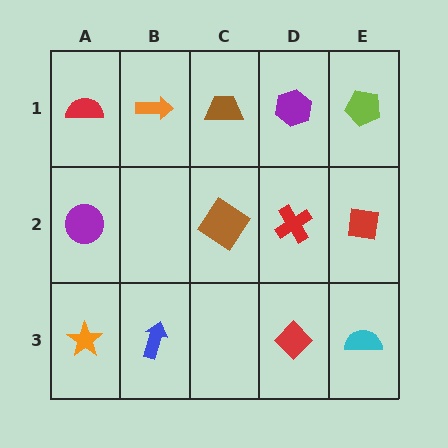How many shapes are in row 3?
4 shapes.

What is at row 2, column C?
A brown diamond.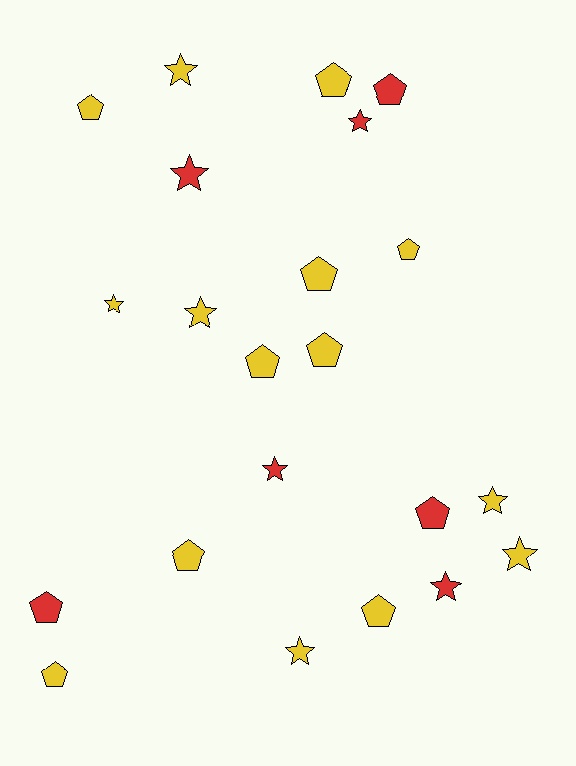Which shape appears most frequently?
Pentagon, with 12 objects.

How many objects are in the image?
There are 22 objects.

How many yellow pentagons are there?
There are 9 yellow pentagons.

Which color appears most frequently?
Yellow, with 15 objects.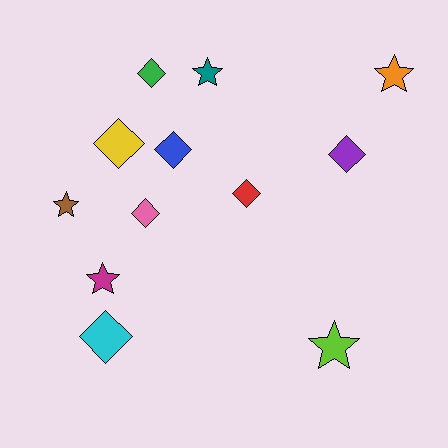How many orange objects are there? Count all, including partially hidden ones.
There is 1 orange object.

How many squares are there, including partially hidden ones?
There are no squares.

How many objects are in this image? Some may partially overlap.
There are 12 objects.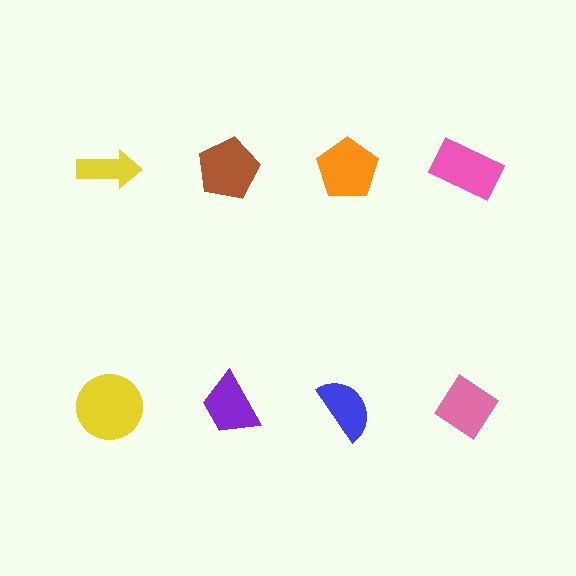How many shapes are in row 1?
4 shapes.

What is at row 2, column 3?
A blue semicircle.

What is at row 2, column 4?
A pink diamond.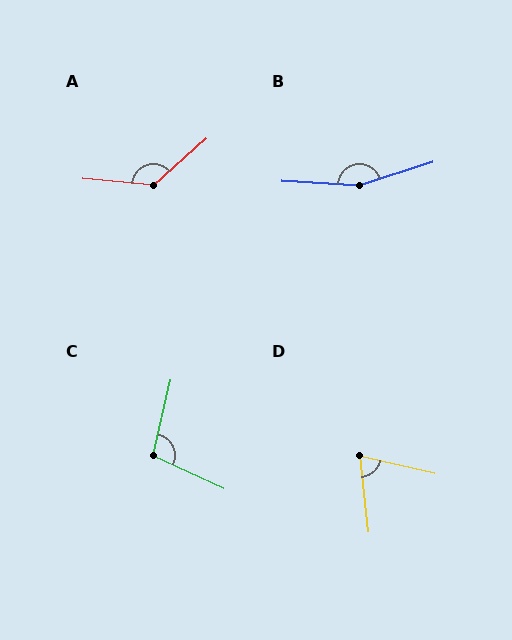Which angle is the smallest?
D, at approximately 71 degrees.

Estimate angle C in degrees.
Approximately 102 degrees.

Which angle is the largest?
B, at approximately 159 degrees.